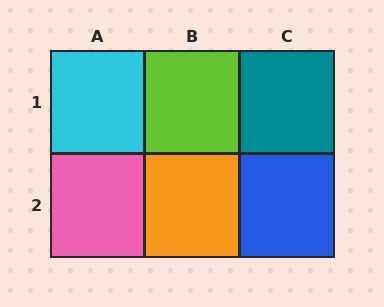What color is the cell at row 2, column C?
Blue.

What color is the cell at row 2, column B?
Orange.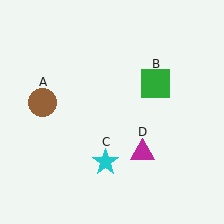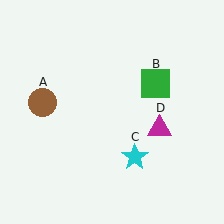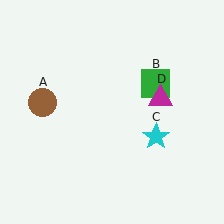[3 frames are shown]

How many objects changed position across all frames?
2 objects changed position: cyan star (object C), magenta triangle (object D).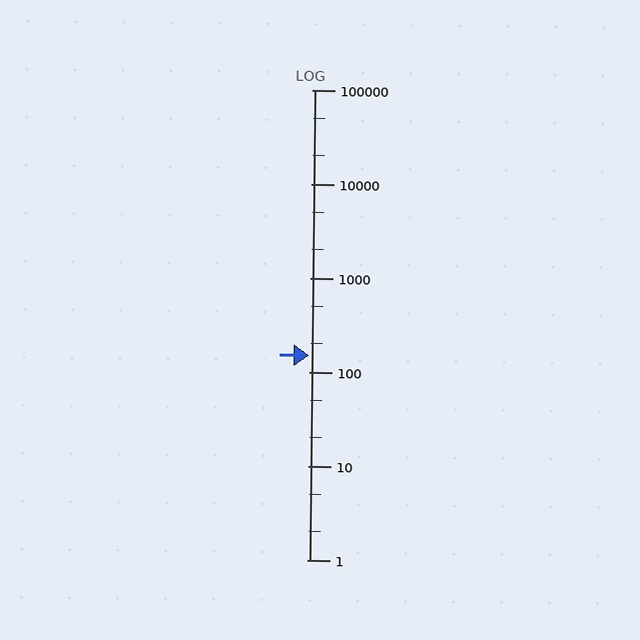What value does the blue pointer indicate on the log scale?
The pointer indicates approximately 150.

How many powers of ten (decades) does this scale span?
The scale spans 5 decades, from 1 to 100000.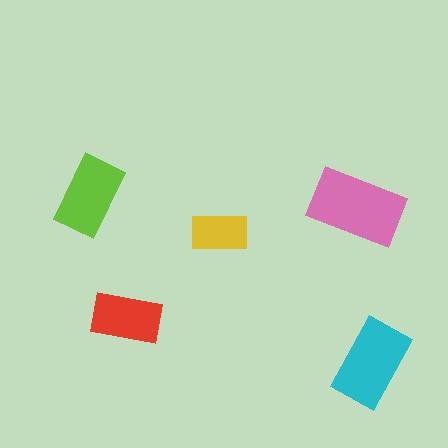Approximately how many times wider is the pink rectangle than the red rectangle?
About 1.5 times wider.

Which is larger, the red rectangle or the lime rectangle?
The lime one.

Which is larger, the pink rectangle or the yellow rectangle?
The pink one.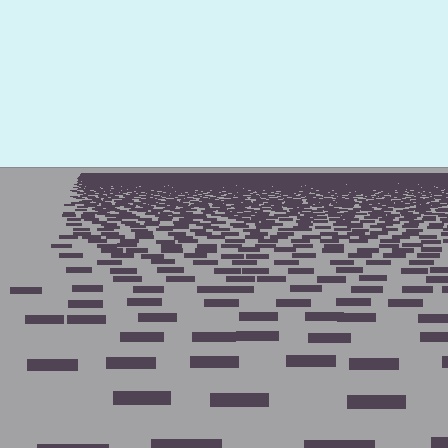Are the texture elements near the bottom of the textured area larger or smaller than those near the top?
Larger. Near the bottom, elements are closer to the viewer and appear at a bigger on-screen size.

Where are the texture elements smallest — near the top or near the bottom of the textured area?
Near the top.